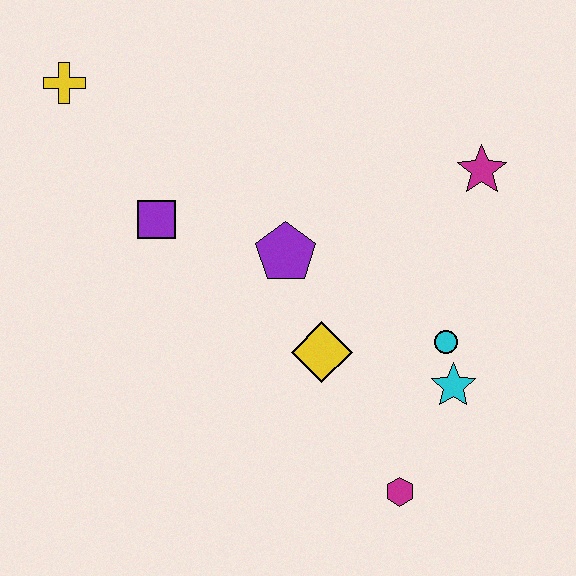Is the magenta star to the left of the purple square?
No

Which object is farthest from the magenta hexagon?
The yellow cross is farthest from the magenta hexagon.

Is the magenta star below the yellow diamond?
No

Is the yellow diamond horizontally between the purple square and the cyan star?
Yes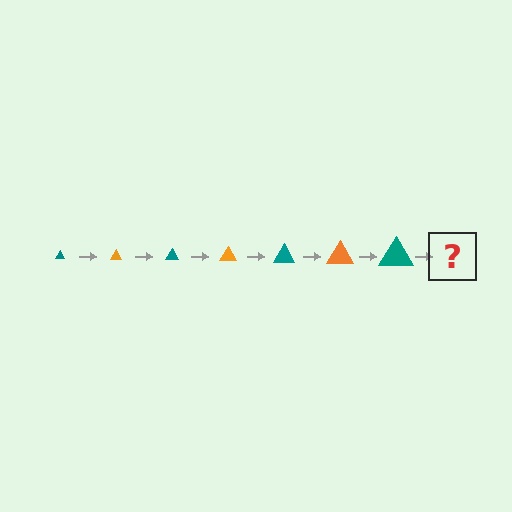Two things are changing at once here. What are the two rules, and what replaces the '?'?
The two rules are that the triangle grows larger each step and the color cycles through teal and orange. The '?' should be an orange triangle, larger than the previous one.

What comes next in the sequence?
The next element should be an orange triangle, larger than the previous one.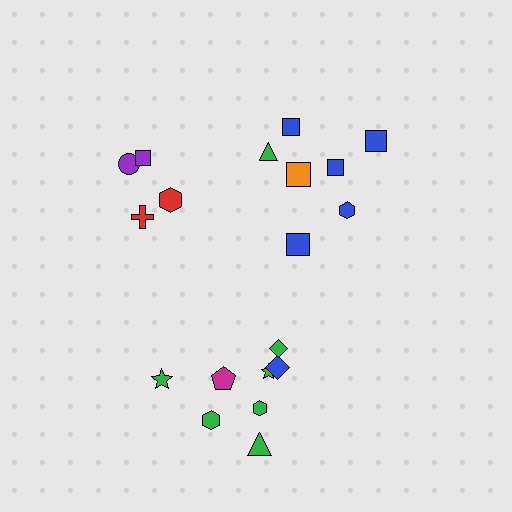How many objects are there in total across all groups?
There are 19 objects.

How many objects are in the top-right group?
There are 7 objects.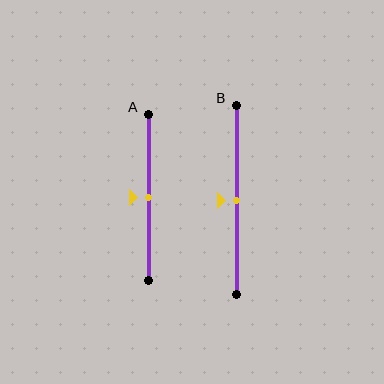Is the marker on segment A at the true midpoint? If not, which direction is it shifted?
Yes, the marker on segment A is at the true midpoint.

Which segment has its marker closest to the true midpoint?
Segment A has its marker closest to the true midpoint.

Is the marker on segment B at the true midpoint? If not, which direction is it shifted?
Yes, the marker on segment B is at the true midpoint.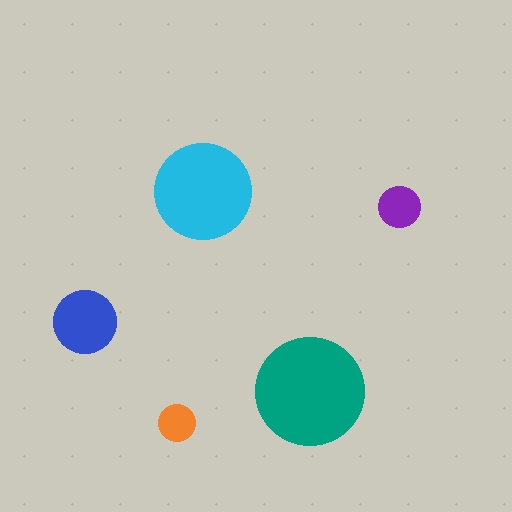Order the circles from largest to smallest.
the teal one, the cyan one, the blue one, the purple one, the orange one.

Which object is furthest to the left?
The blue circle is leftmost.